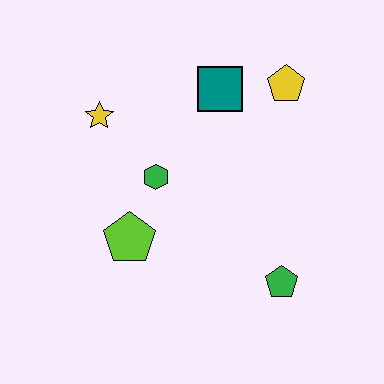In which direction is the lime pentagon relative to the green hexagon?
The lime pentagon is below the green hexagon.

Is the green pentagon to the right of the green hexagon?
Yes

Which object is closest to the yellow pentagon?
The teal square is closest to the yellow pentagon.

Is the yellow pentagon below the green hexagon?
No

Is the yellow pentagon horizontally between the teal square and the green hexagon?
No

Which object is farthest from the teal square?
The green pentagon is farthest from the teal square.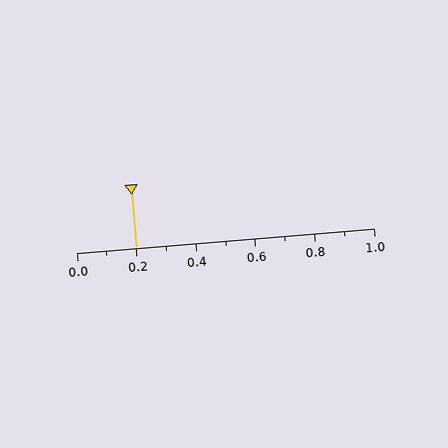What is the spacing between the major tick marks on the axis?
The major ticks are spaced 0.2 apart.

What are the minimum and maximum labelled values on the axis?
The axis runs from 0.0 to 1.0.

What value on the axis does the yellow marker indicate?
The marker indicates approximately 0.2.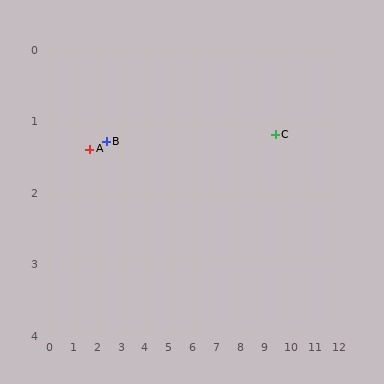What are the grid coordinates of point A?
Point A is at approximately (1.7, 1.4).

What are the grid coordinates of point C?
Point C is at approximately (9.5, 1.2).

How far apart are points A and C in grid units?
Points A and C are about 7.8 grid units apart.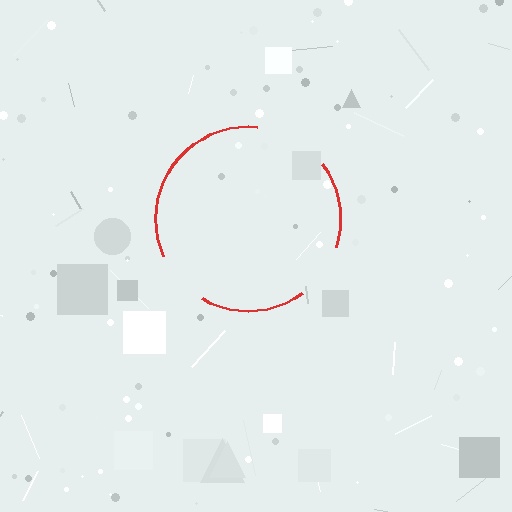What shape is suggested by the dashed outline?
The dashed outline suggests a circle.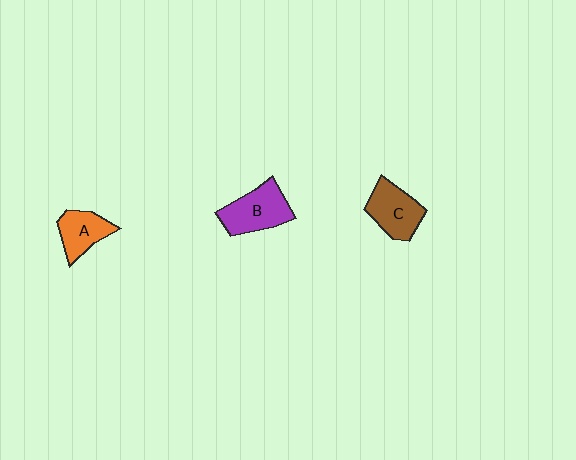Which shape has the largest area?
Shape B (purple).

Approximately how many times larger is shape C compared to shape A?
Approximately 1.2 times.